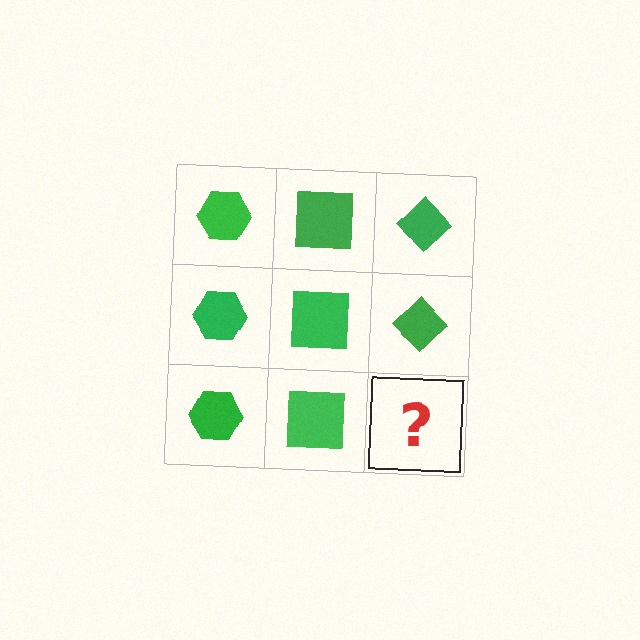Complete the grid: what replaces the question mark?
The question mark should be replaced with a green diamond.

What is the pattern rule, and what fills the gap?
The rule is that each column has a consistent shape. The gap should be filled with a green diamond.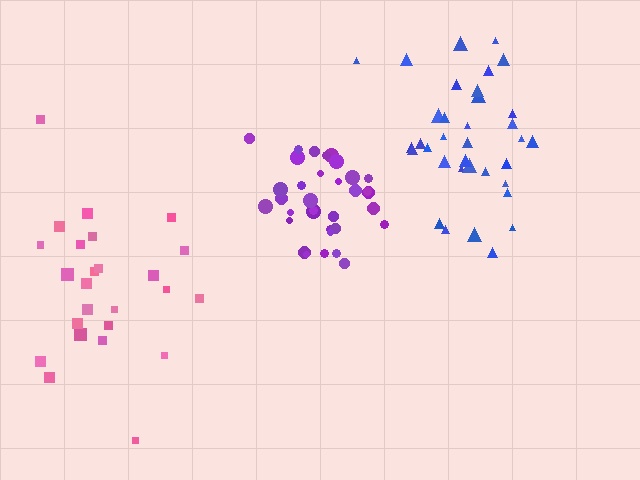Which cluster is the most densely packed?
Purple.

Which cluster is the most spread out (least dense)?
Pink.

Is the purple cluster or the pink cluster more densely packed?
Purple.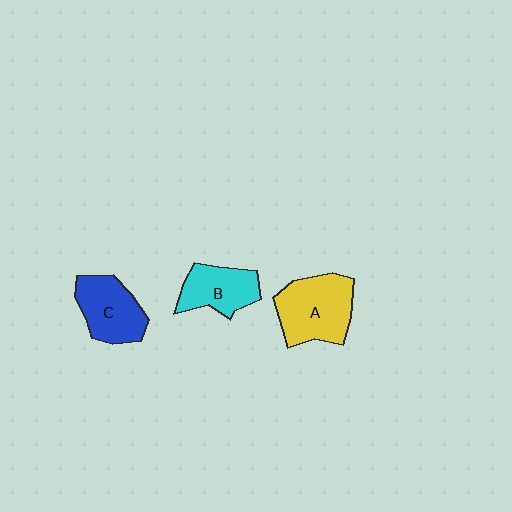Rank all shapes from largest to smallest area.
From largest to smallest: A (yellow), C (blue), B (cyan).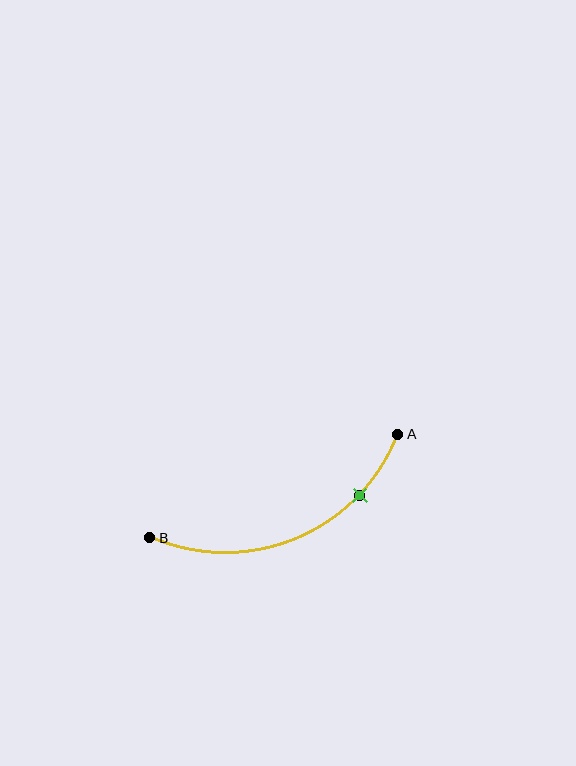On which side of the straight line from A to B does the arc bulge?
The arc bulges below the straight line connecting A and B.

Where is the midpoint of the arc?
The arc midpoint is the point on the curve farthest from the straight line joining A and B. It sits below that line.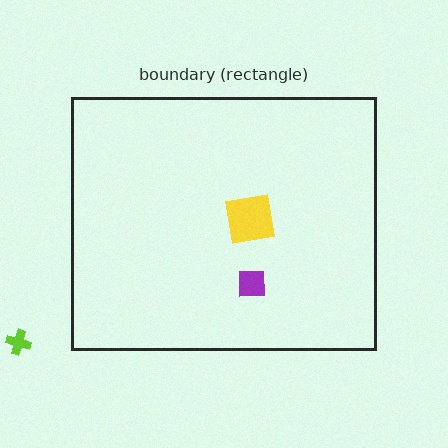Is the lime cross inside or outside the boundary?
Outside.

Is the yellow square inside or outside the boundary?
Inside.